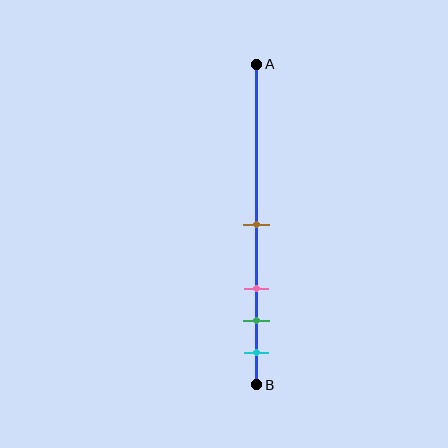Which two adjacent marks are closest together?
The green and cyan marks are the closest adjacent pair.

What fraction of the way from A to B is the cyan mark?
The cyan mark is approximately 90% (0.9) of the way from A to B.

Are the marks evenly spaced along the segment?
No, the marks are not evenly spaced.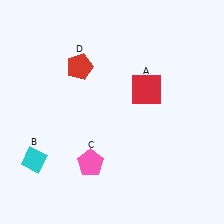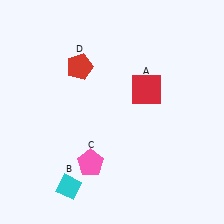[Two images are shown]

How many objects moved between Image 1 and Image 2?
1 object moved between the two images.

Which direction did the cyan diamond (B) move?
The cyan diamond (B) moved right.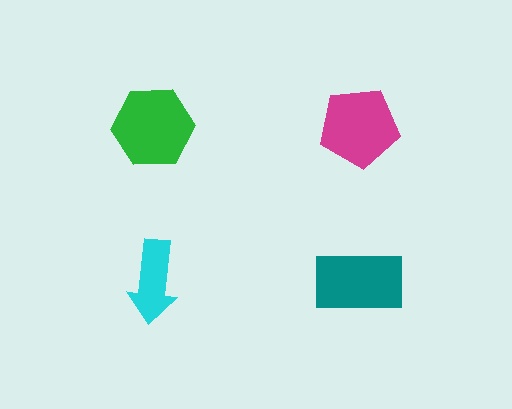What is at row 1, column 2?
A magenta pentagon.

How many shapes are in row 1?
2 shapes.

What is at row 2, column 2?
A teal rectangle.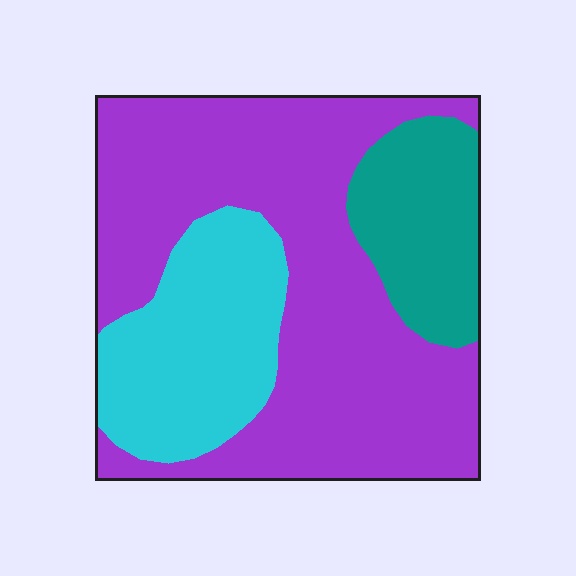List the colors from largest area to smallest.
From largest to smallest: purple, cyan, teal.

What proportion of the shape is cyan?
Cyan takes up between a sixth and a third of the shape.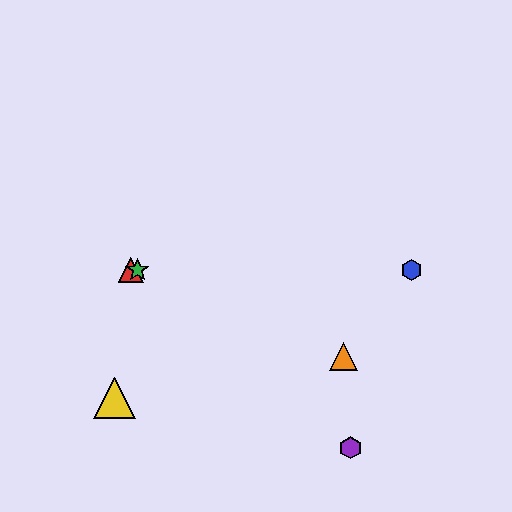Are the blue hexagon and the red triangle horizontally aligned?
Yes, both are at y≈270.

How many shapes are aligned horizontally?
3 shapes (the red triangle, the blue hexagon, the green star) are aligned horizontally.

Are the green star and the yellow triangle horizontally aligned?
No, the green star is at y≈270 and the yellow triangle is at y≈398.